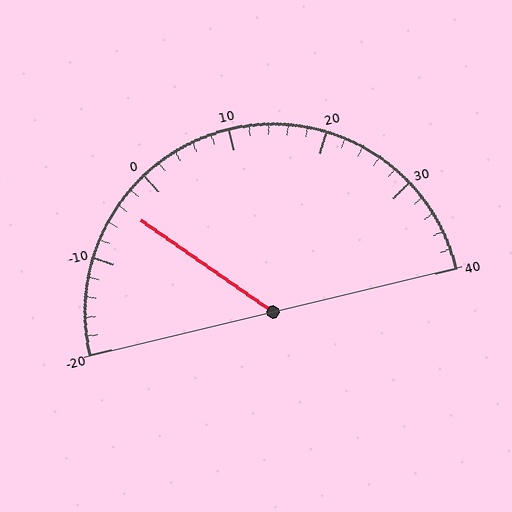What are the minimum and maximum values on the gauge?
The gauge ranges from -20 to 40.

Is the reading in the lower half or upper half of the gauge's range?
The reading is in the lower half of the range (-20 to 40).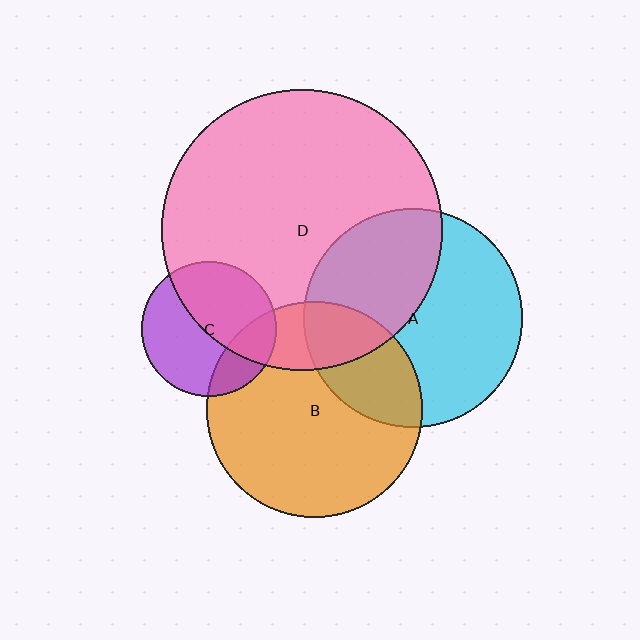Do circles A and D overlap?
Yes.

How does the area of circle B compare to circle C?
Approximately 2.6 times.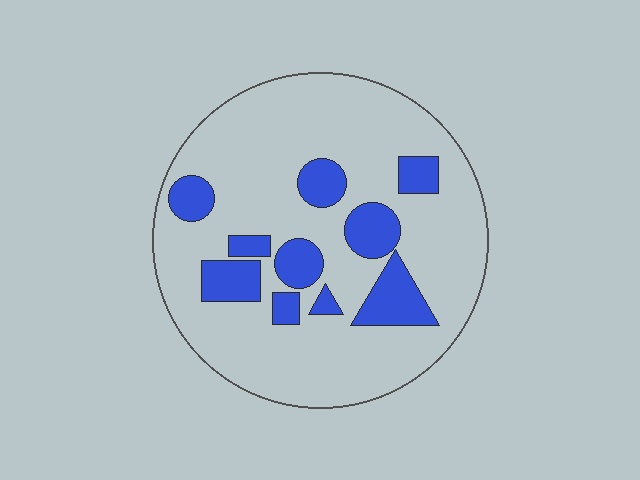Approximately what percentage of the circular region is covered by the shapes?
Approximately 20%.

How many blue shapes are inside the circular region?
10.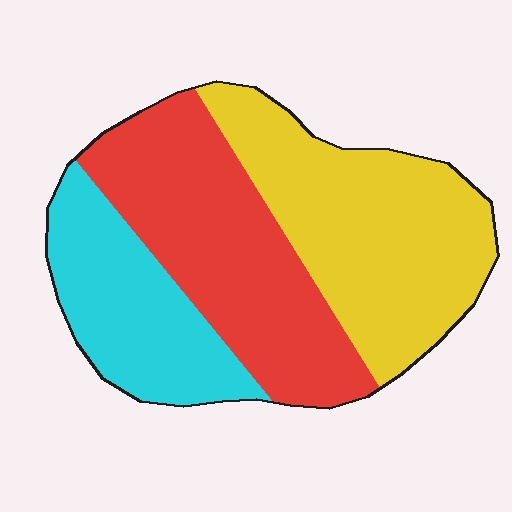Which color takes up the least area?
Cyan, at roughly 25%.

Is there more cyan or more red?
Red.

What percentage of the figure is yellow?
Yellow covers 39% of the figure.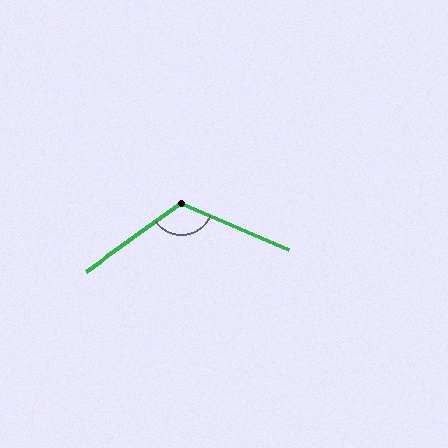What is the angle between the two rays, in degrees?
Approximately 121 degrees.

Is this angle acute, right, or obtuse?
It is obtuse.